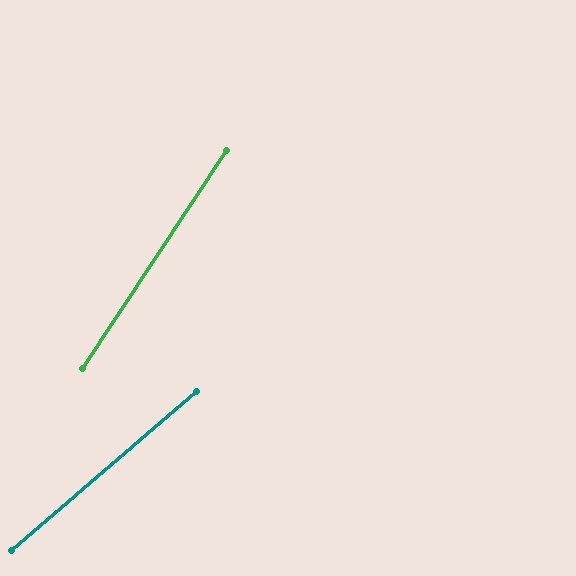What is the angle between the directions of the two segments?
Approximately 16 degrees.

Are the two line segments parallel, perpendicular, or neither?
Neither parallel nor perpendicular — they differ by about 16°.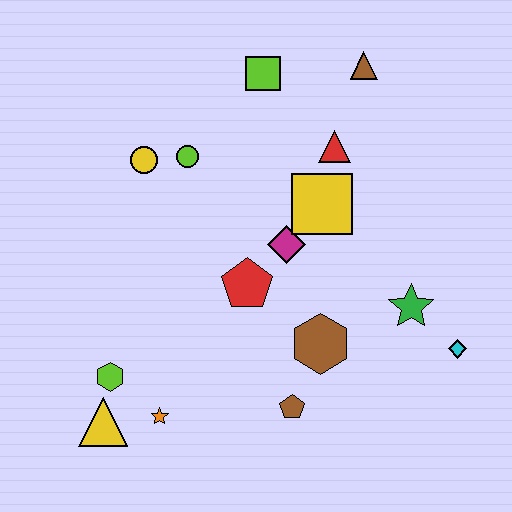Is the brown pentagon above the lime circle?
No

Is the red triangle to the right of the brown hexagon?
Yes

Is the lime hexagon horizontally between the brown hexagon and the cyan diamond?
No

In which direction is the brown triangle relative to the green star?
The brown triangle is above the green star.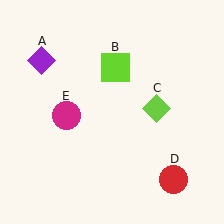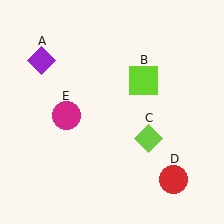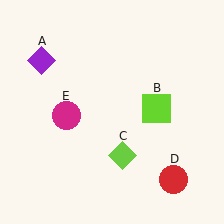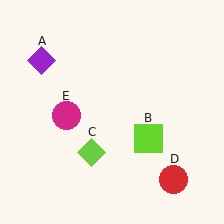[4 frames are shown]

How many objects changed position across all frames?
2 objects changed position: lime square (object B), lime diamond (object C).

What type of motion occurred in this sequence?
The lime square (object B), lime diamond (object C) rotated clockwise around the center of the scene.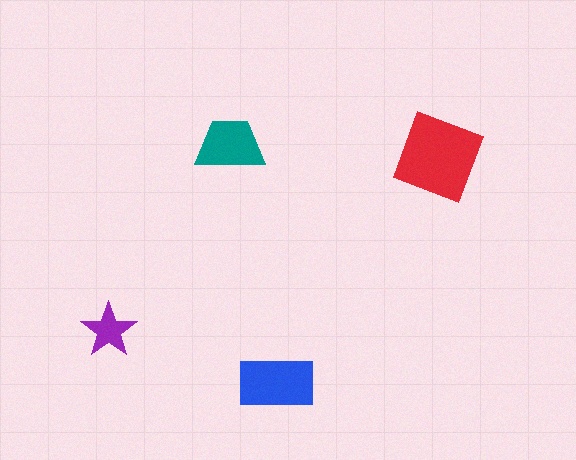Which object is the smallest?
The purple star.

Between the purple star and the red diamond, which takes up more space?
The red diamond.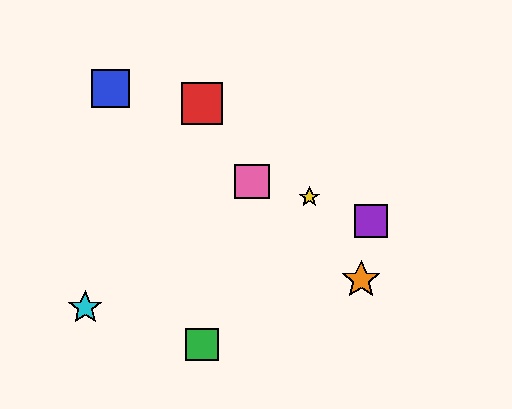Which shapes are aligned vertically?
The red square, the green square are aligned vertically.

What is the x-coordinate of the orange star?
The orange star is at x≈361.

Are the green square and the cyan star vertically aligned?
No, the green square is at x≈202 and the cyan star is at x≈85.